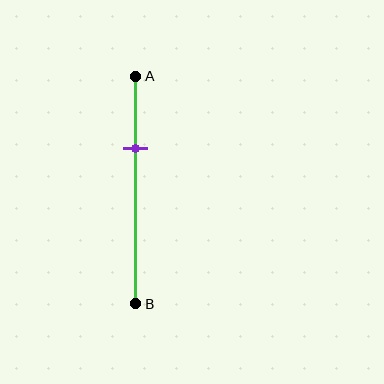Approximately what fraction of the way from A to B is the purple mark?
The purple mark is approximately 30% of the way from A to B.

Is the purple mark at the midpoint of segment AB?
No, the mark is at about 30% from A, not at the 50% midpoint.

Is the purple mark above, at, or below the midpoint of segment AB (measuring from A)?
The purple mark is above the midpoint of segment AB.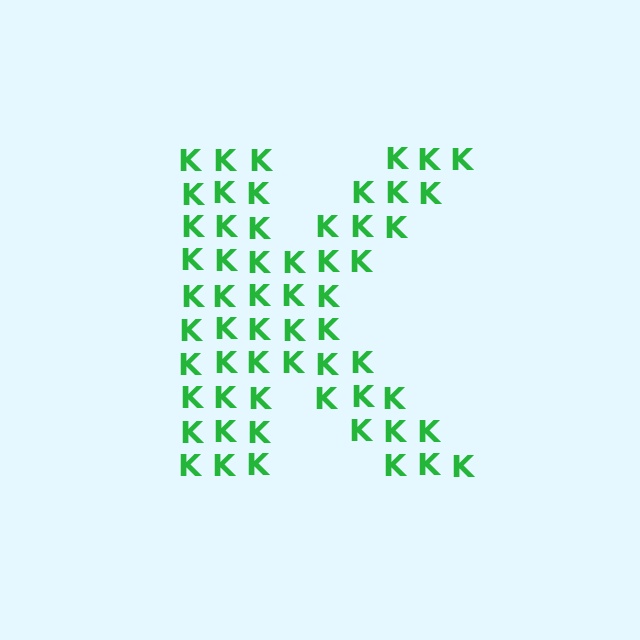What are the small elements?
The small elements are letter K's.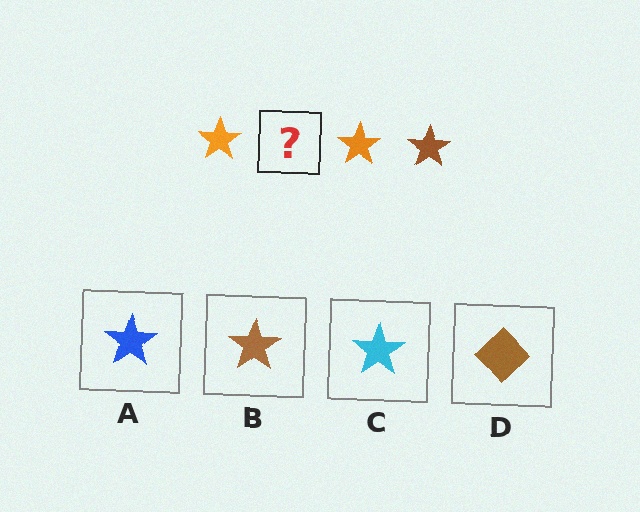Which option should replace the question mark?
Option B.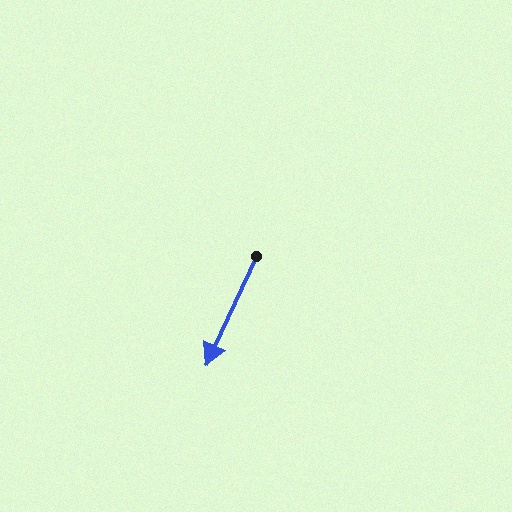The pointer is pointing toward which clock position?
Roughly 7 o'clock.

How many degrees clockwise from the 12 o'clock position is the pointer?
Approximately 205 degrees.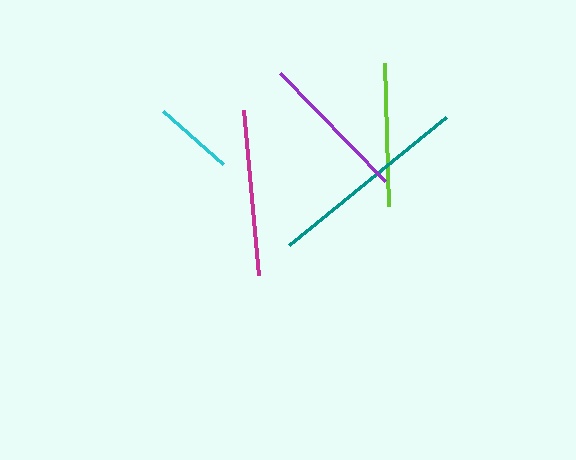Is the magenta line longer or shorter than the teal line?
The teal line is longer than the magenta line.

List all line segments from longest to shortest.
From longest to shortest: teal, magenta, purple, lime, cyan.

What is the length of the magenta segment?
The magenta segment is approximately 166 pixels long.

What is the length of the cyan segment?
The cyan segment is approximately 81 pixels long.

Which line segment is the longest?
The teal line is the longest at approximately 202 pixels.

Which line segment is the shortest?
The cyan line is the shortest at approximately 81 pixels.